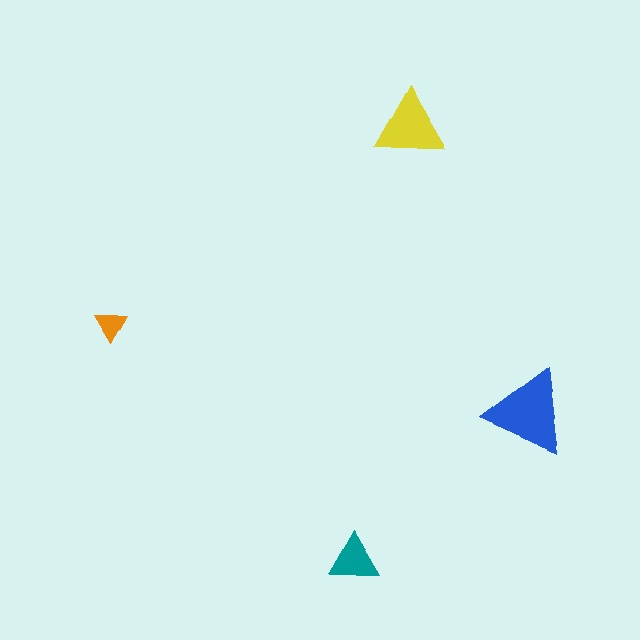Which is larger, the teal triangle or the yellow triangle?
The yellow one.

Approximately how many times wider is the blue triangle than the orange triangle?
About 2.5 times wider.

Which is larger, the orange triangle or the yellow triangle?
The yellow one.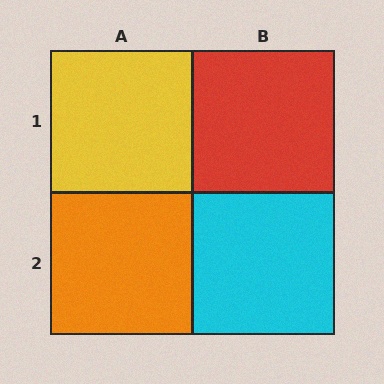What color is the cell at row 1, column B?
Red.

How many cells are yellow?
1 cell is yellow.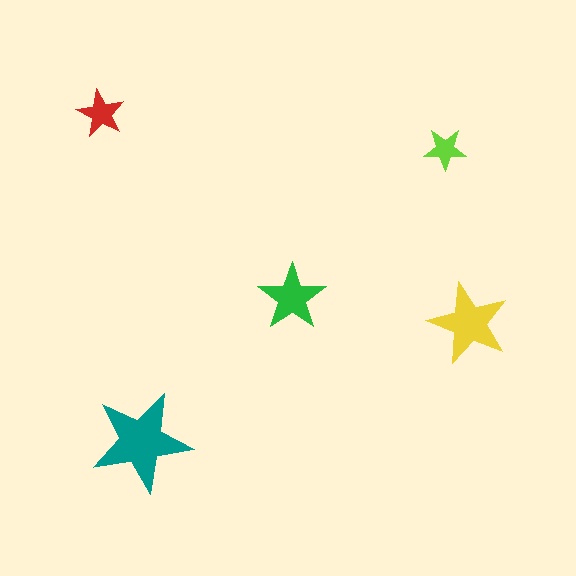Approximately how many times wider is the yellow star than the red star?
About 1.5 times wider.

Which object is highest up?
The red star is topmost.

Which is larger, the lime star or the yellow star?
The yellow one.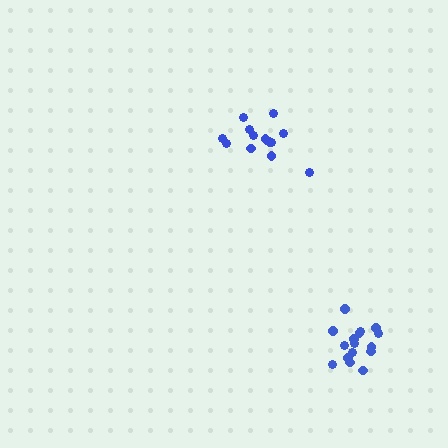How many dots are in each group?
Group 1: 16 dots, Group 2: 15 dots (31 total).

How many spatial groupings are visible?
There are 2 spatial groupings.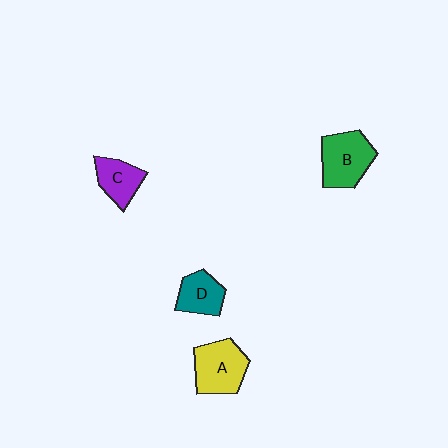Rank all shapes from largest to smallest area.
From largest to smallest: A (yellow), B (green), C (purple), D (teal).